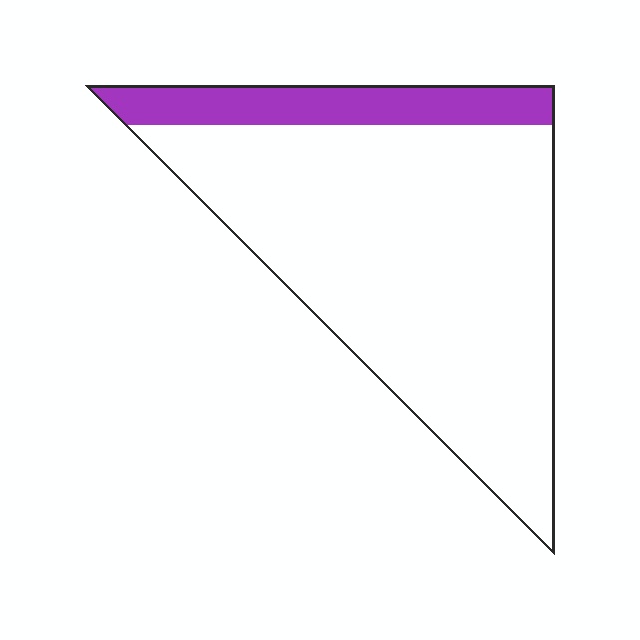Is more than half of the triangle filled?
No.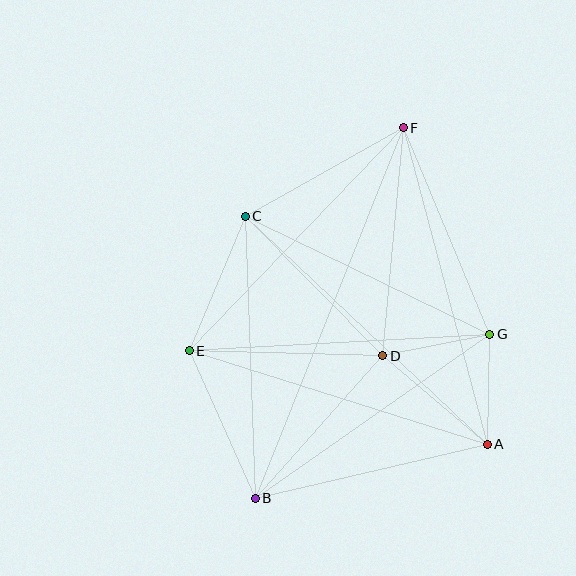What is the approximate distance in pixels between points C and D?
The distance between C and D is approximately 196 pixels.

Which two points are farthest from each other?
Points B and F are farthest from each other.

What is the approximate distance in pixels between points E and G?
The distance between E and G is approximately 301 pixels.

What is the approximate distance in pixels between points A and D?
The distance between A and D is approximately 137 pixels.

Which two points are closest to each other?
Points D and G are closest to each other.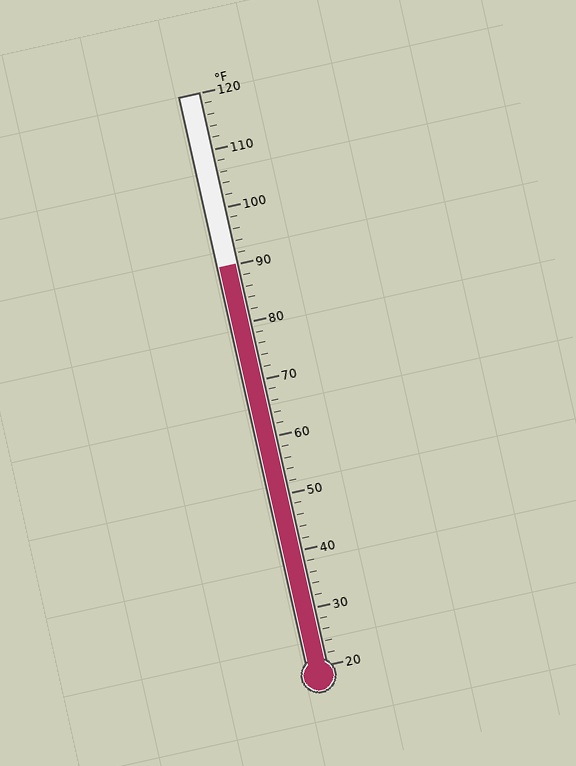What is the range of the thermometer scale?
The thermometer scale ranges from 20°F to 120°F.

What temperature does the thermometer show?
The thermometer shows approximately 90°F.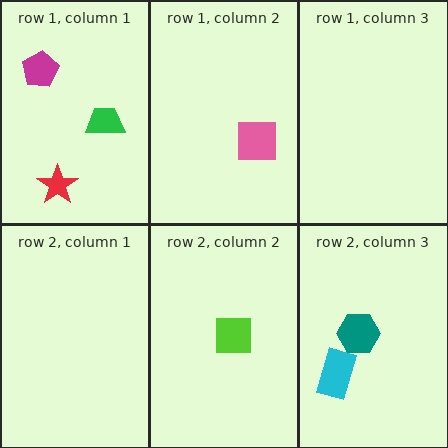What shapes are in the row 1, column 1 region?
The green trapezoid, the red star, the magenta pentagon.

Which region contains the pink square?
The row 1, column 2 region.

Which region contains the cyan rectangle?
The row 2, column 3 region.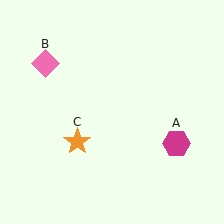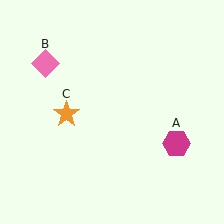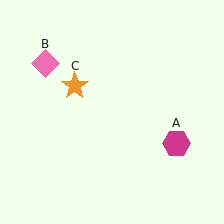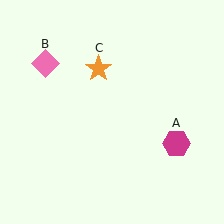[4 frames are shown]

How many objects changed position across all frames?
1 object changed position: orange star (object C).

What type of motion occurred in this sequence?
The orange star (object C) rotated clockwise around the center of the scene.